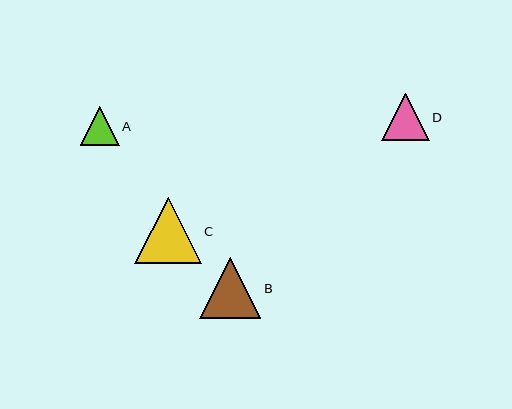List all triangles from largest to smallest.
From largest to smallest: C, B, D, A.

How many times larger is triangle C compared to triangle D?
Triangle C is approximately 1.4 times the size of triangle D.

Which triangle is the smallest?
Triangle A is the smallest with a size of approximately 39 pixels.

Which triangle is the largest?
Triangle C is the largest with a size of approximately 66 pixels.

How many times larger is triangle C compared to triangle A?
Triangle C is approximately 1.7 times the size of triangle A.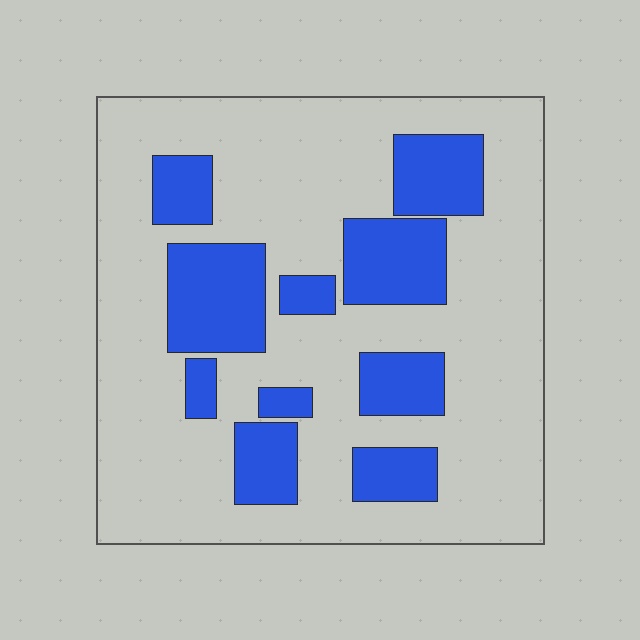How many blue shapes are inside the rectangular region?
10.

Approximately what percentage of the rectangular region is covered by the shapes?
Approximately 25%.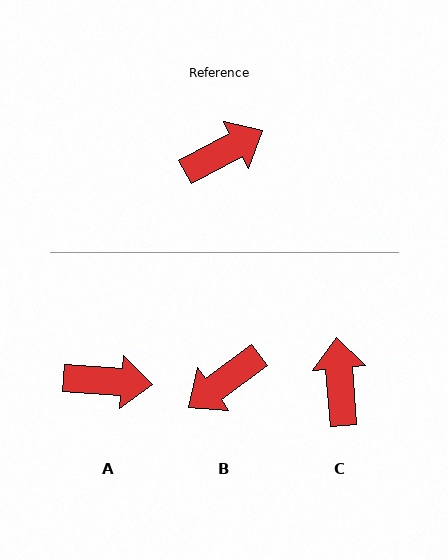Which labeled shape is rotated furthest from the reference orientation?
B, about 172 degrees away.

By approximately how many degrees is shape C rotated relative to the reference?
Approximately 66 degrees counter-clockwise.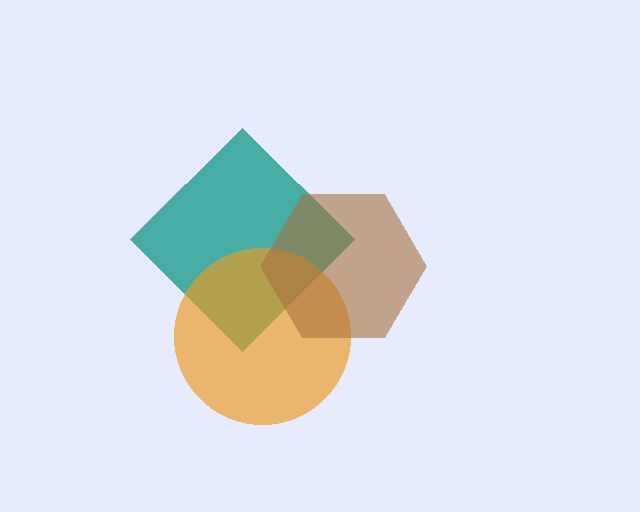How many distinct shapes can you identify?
There are 3 distinct shapes: a teal diamond, an orange circle, a brown hexagon.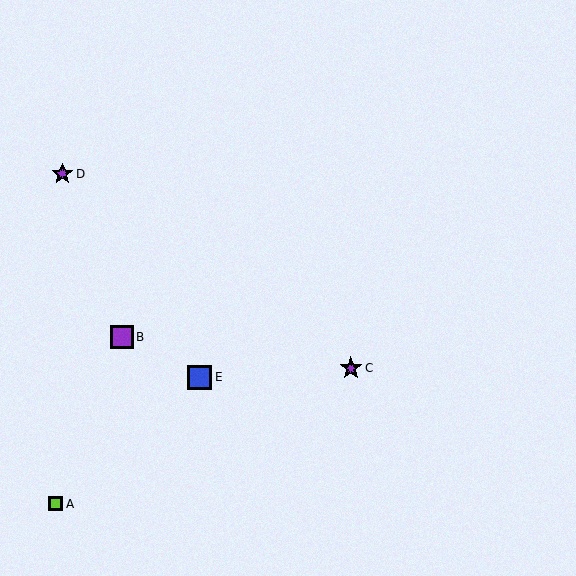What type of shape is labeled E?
Shape E is a blue square.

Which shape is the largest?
The blue square (labeled E) is the largest.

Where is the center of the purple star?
The center of the purple star is at (351, 368).